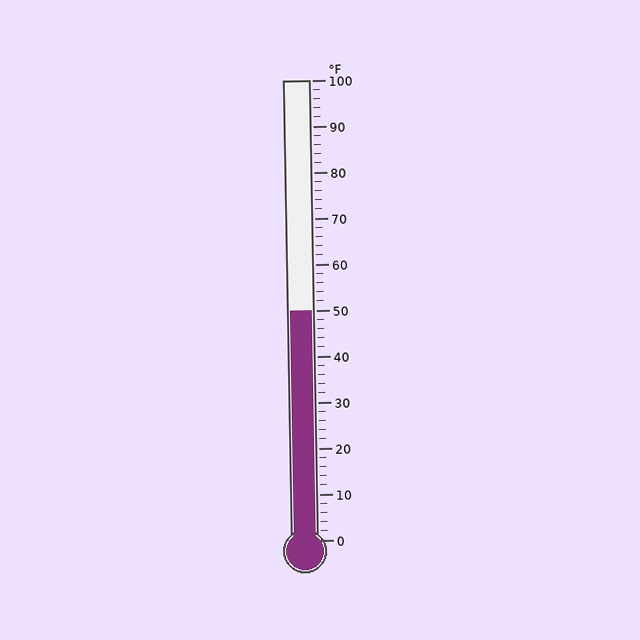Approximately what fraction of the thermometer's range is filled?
The thermometer is filled to approximately 50% of its range.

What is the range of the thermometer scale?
The thermometer scale ranges from 0°F to 100°F.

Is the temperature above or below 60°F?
The temperature is below 60°F.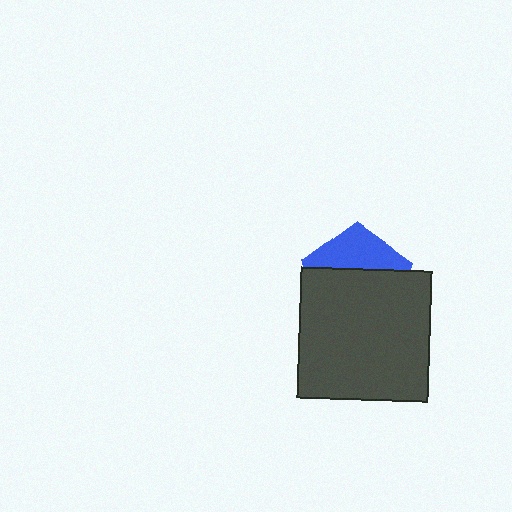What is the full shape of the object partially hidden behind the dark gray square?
The partially hidden object is a blue pentagon.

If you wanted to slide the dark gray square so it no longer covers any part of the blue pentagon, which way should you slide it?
Slide it down — that is the most direct way to separate the two shapes.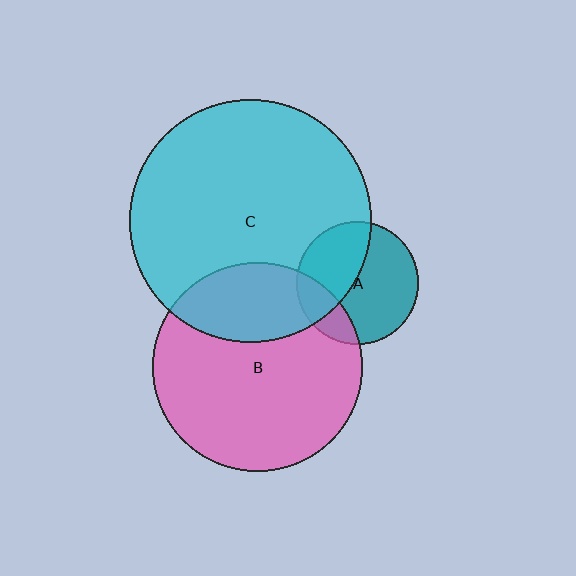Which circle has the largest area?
Circle C (cyan).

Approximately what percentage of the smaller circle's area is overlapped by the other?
Approximately 40%.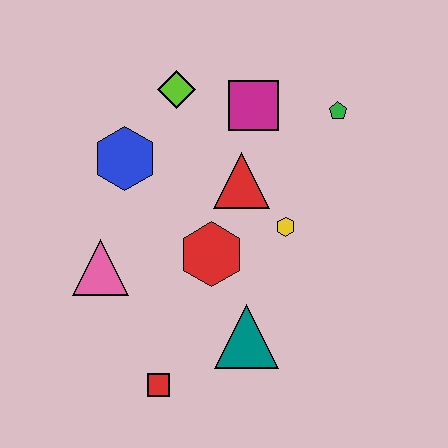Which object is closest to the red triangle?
The yellow hexagon is closest to the red triangle.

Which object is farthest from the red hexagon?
The green pentagon is farthest from the red hexagon.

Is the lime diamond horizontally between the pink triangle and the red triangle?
Yes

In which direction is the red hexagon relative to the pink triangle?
The red hexagon is to the right of the pink triangle.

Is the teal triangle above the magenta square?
No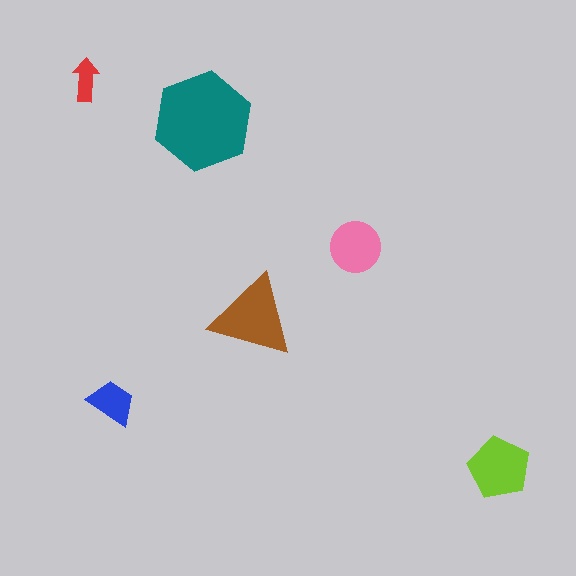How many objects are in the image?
There are 6 objects in the image.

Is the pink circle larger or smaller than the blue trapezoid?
Larger.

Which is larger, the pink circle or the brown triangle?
The brown triangle.